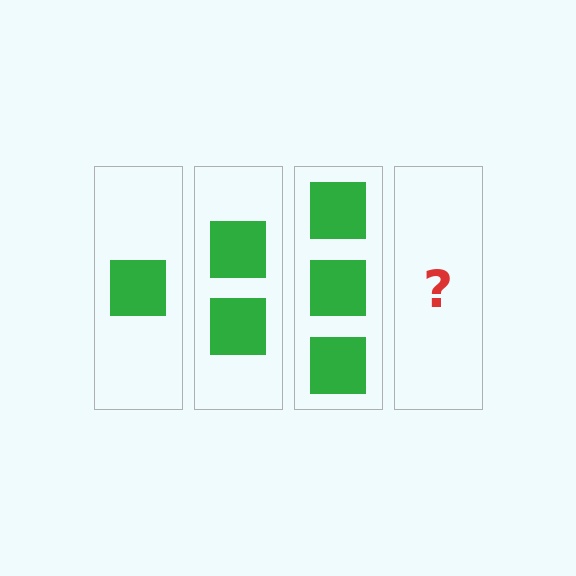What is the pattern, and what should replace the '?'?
The pattern is that each step adds one more square. The '?' should be 4 squares.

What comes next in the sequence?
The next element should be 4 squares.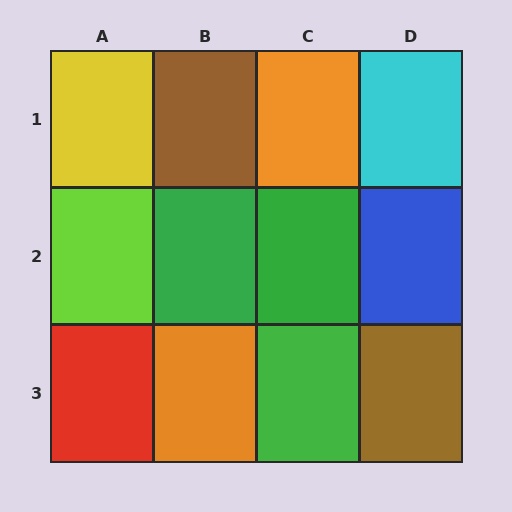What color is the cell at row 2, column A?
Lime.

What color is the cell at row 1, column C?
Orange.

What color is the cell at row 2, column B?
Green.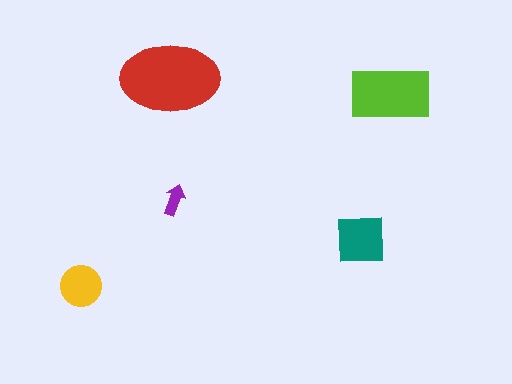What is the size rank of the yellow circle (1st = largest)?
4th.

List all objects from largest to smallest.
The red ellipse, the lime rectangle, the teal square, the yellow circle, the purple arrow.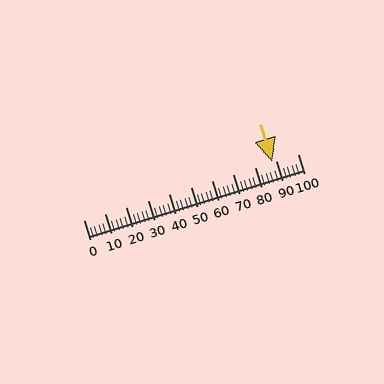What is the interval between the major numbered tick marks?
The major tick marks are spaced 10 units apart.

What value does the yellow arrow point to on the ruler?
The yellow arrow points to approximately 88.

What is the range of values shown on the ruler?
The ruler shows values from 0 to 100.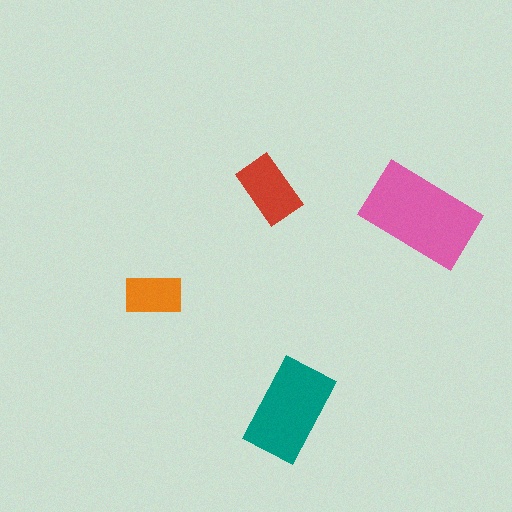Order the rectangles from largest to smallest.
the pink one, the teal one, the red one, the orange one.